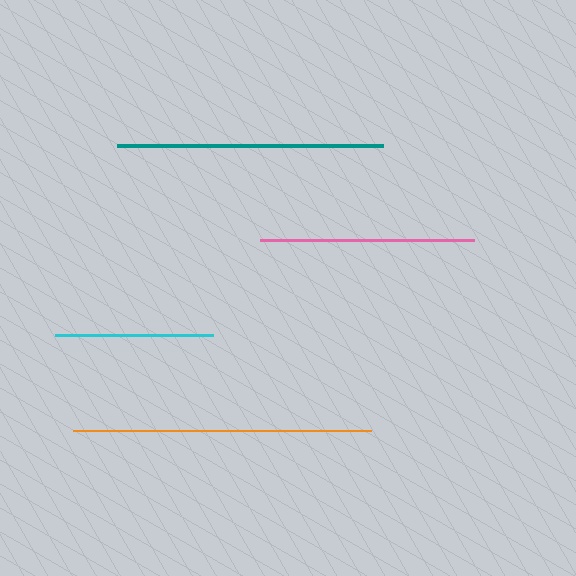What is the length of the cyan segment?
The cyan segment is approximately 158 pixels long.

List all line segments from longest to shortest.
From longest to shortest: orange, teal, pink, cyan.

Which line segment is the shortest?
The cyan line is the shortest at approximately 158 pixels.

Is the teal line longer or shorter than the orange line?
The orange line is longer than the teal line.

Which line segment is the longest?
The orange line is the longest at approximately 299 pixels.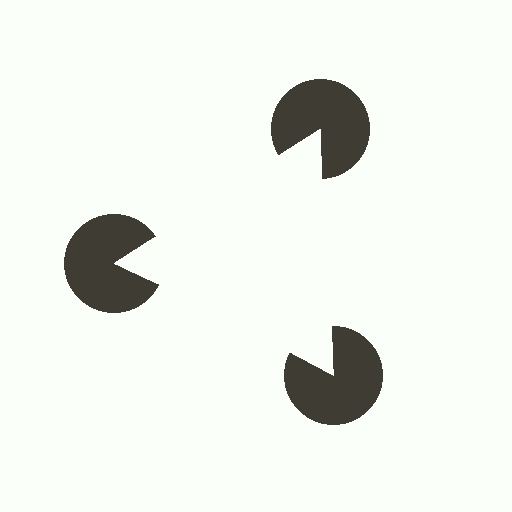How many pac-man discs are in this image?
There are 3 — one at each vertex of the illusory triangle.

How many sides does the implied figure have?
3 sides.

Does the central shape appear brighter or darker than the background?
It typically appears slightly brighter than the background, even though no actual brightness change is drawn.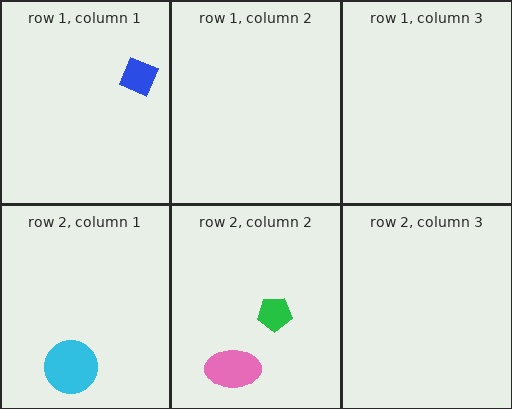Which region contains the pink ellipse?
The row 2, column 2 region.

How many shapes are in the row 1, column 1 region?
1.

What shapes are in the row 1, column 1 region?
The blue diamond.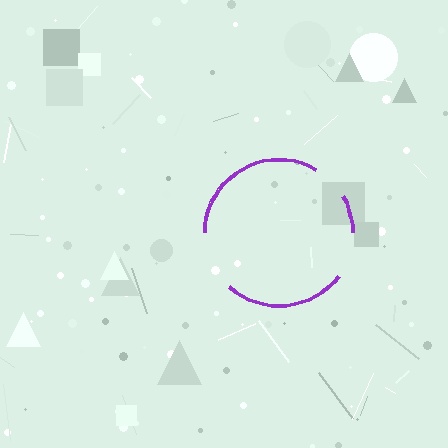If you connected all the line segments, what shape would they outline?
They would outline a circle.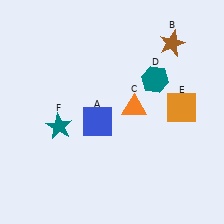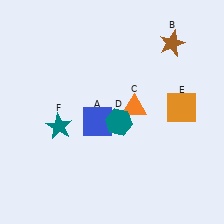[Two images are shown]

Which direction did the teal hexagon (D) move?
The teal hexagon (D) moved down.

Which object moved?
The teal hexagon (D) moved down.